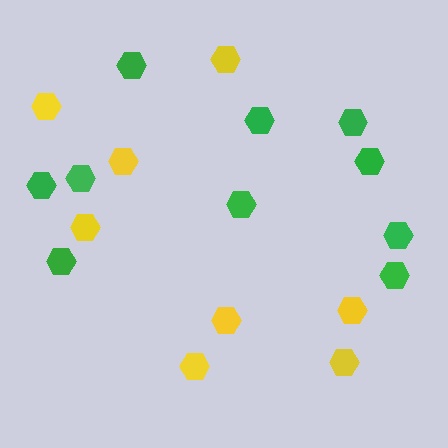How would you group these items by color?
There are 2 groups: one group of yellow hexagons (8) and one group of green hexagons (10).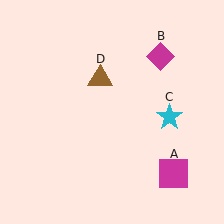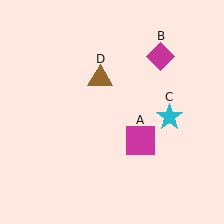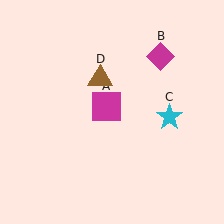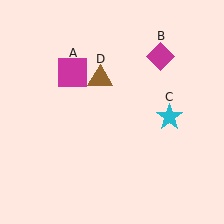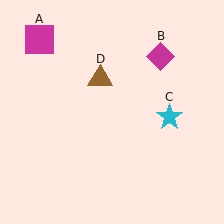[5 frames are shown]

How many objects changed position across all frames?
1 object changed position: magenta square (object A).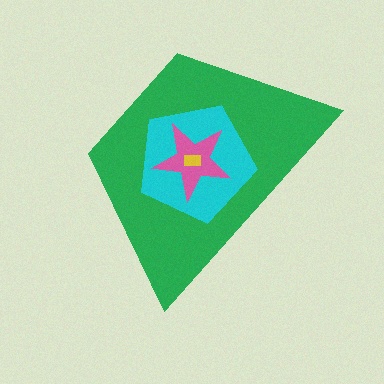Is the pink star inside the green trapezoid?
Yes.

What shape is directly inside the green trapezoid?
The cyan pentagon.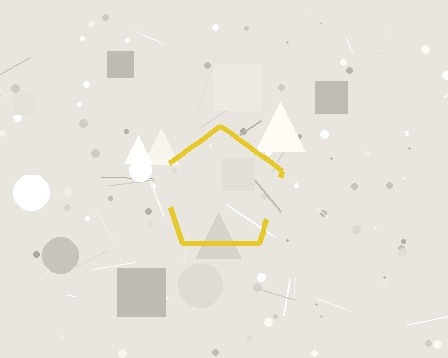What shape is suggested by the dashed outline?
The dashed outline suggests a pentagon.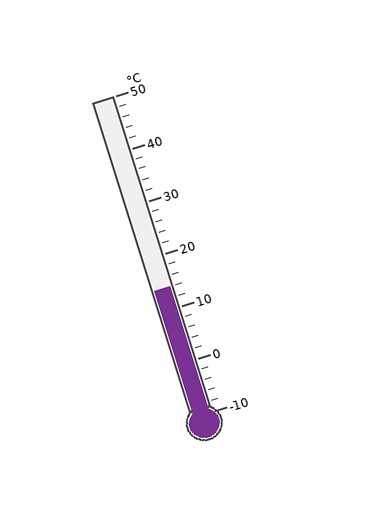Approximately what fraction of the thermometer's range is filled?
The thermometer is filled to approximately 40% of its range.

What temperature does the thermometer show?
The thermometer shows approximately 14°C.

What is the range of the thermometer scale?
The thermometer scale ranges from -10°C to 50°C.